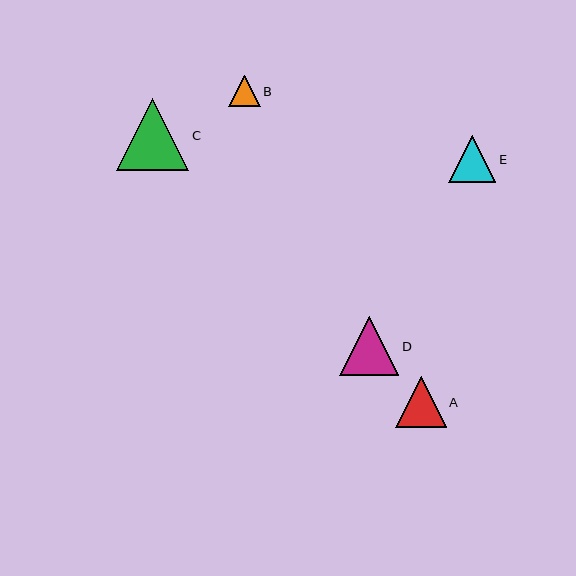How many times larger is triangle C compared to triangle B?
Triangle C is approximately 2.3 times the size of triangle B.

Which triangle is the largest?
Triangle C is the largest with a size of approximately 72 pixels.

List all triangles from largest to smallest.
From largest to smallest: C, D, A, E, B.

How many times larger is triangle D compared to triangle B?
Triangle D is approximately 1.9 times the size of triangle B.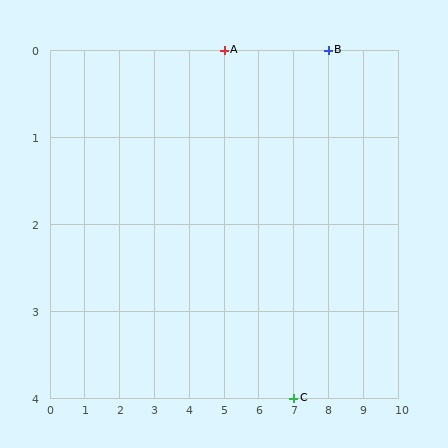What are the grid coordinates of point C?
Point C is at grid coordinates (7, 4).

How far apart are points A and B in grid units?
Points A and B are 3 columns apart.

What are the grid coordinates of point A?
Point A is at grid coordinates (5, 0).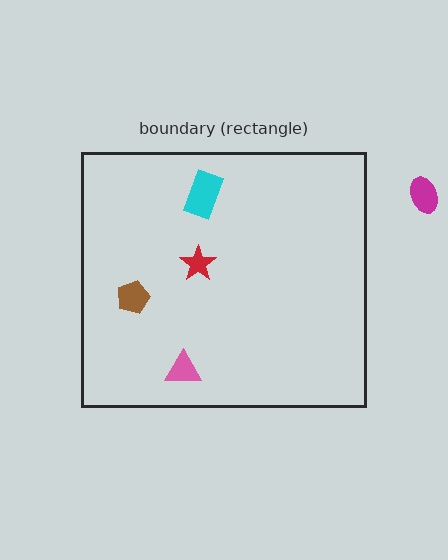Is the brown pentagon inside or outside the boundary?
Inside.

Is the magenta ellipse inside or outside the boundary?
Outside.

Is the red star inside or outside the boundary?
Inside.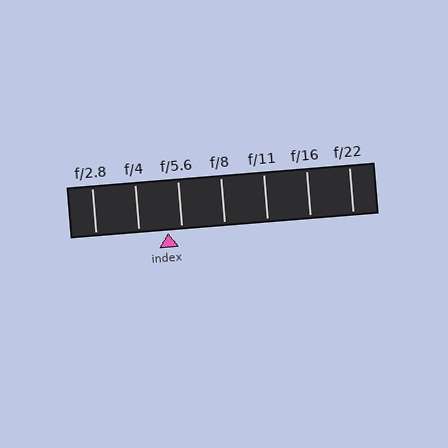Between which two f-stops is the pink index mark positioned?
The index mark is between f/4 and f/5.6.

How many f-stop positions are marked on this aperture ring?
There are 7 f-stop positions marked.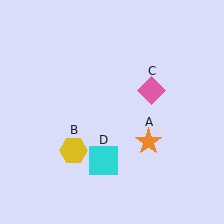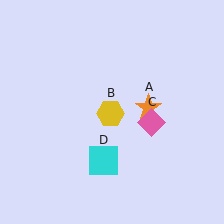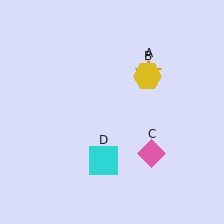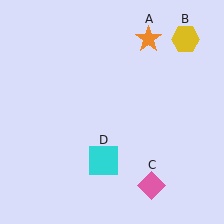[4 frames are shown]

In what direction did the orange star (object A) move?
The orange star (object A) moved up.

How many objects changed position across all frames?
3 objects changed position: orange star (object A), yellow hexagon (object B), pink diamond (object C).